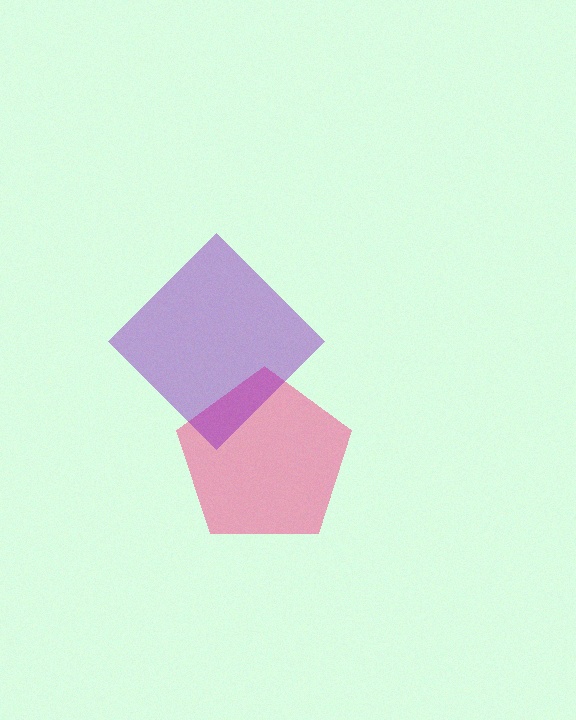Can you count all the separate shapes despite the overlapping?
Yes, there are 2 separate shapes.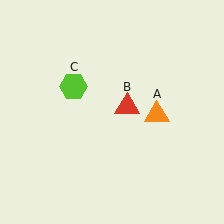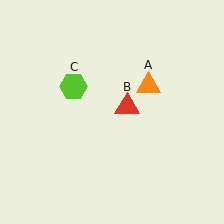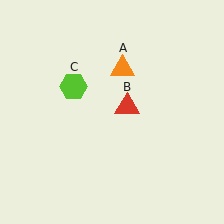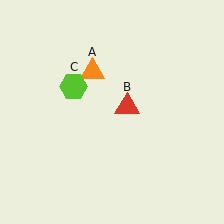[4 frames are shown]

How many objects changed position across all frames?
1 object changed position: orange triangle (object A).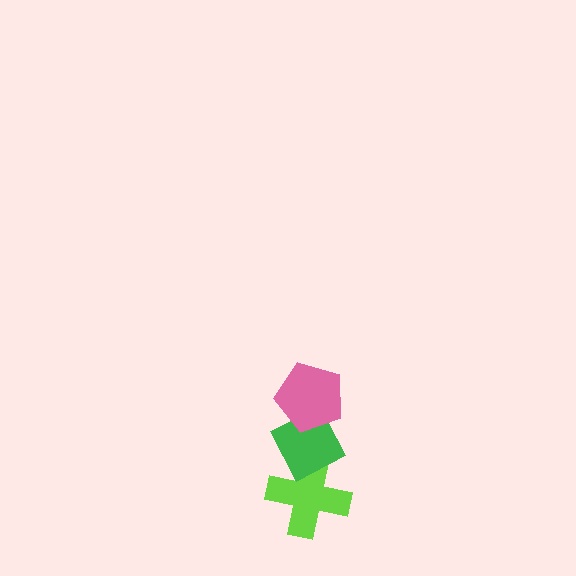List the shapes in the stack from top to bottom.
From top to bottom: the pink pentagon, the green diamond, the lime cross.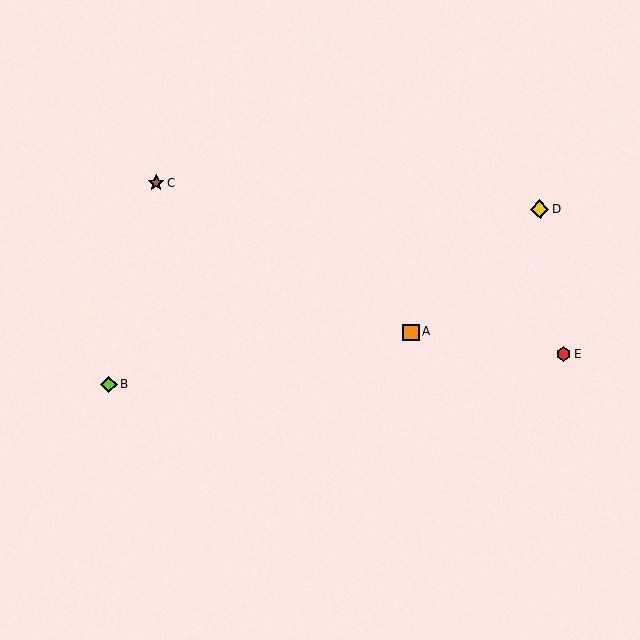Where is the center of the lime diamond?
The center of the lime diamond is at (109, 384).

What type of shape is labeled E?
Shape E is a red hexagon.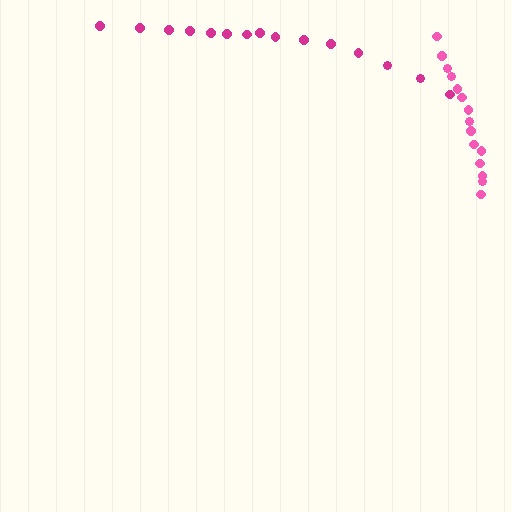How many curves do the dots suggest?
There are 2 distinct paths.